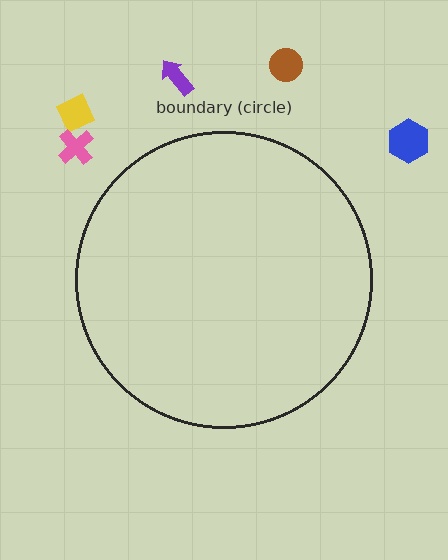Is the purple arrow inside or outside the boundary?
Outside.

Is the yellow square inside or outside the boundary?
Outside.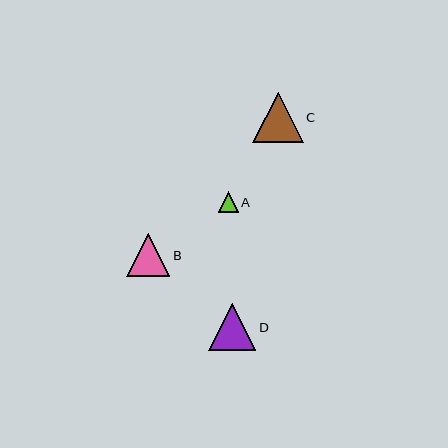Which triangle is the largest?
Triangle C is the largest with a size of approximately 50 pixels.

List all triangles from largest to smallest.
From largest to smallest: C, D, B, A.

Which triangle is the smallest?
Triangle A is the smallest with a size of approximately 20 pixels.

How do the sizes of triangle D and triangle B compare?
Triangle D and triangle B are approximately the same size.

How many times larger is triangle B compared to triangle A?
Triangle B is approximately 2.1 times the size of triangle A.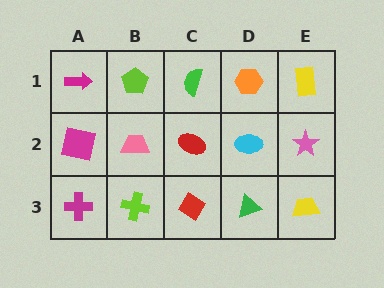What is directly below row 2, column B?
A lime cross.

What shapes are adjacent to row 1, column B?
A pink trapezoid (row 2, column B), a magenta arrow (row 1, column A), a green semicircle (row 1, column C).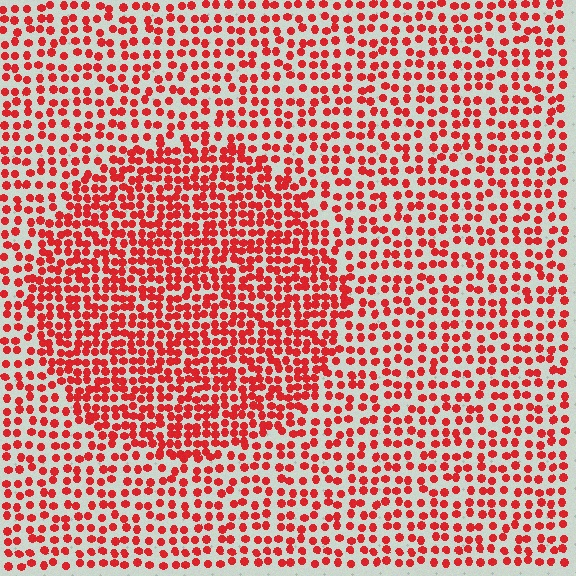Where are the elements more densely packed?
The elements are more densely packed inside the circle boundary.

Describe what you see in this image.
The image contains small red elements arranged at two different densities. A circle-shaped region is visible where the elements are more densely packed than the surrounding area.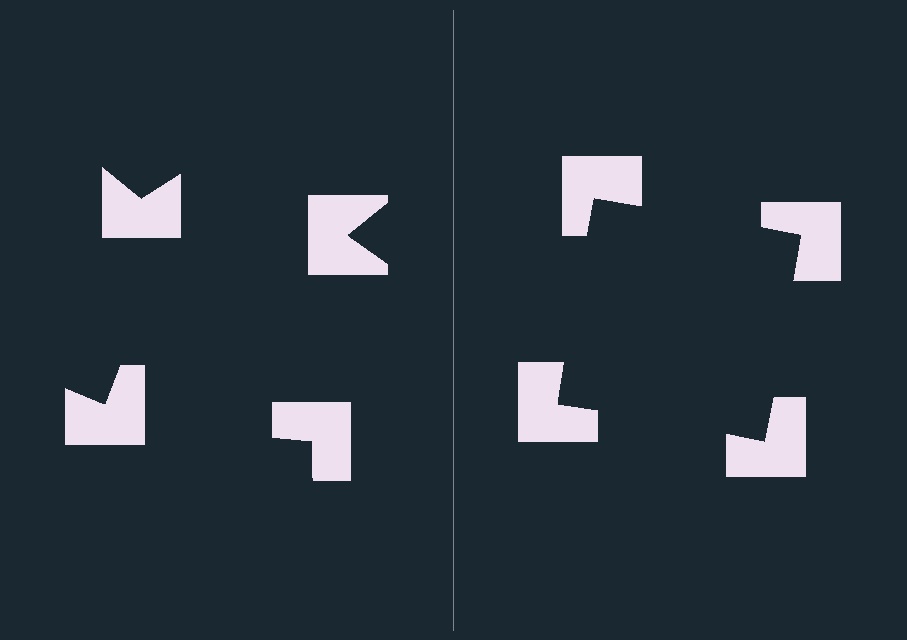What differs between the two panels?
The notched squares are positioned identically on both sides; only the wedge orientations differ. On the right they align to a square; on the left they are misaligned.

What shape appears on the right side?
An illusory square.